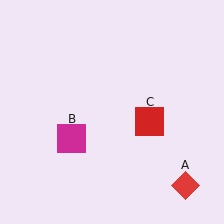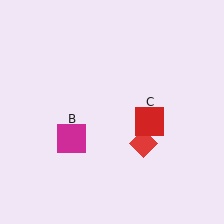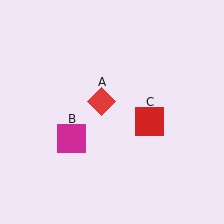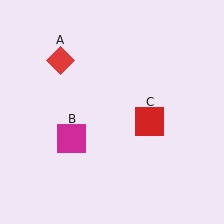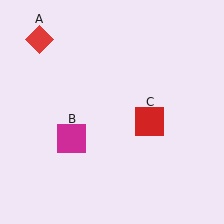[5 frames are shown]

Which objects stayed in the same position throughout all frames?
Magenta square (object B) and red square (object C) remained stationary.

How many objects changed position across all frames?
1 object changed position: red diamond (object A).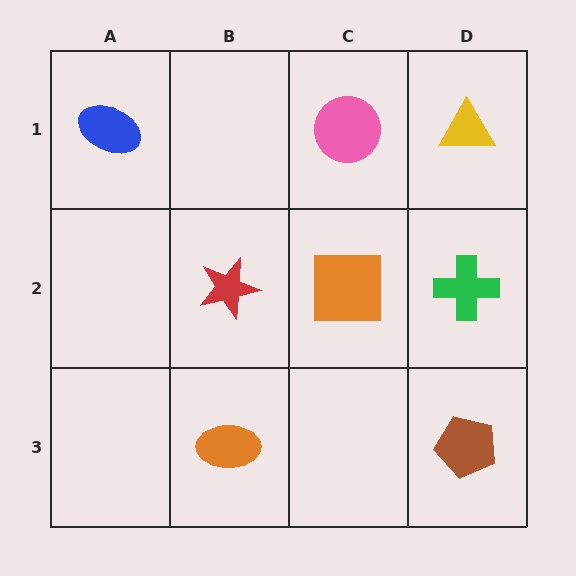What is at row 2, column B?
A red star.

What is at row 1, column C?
A pink circle.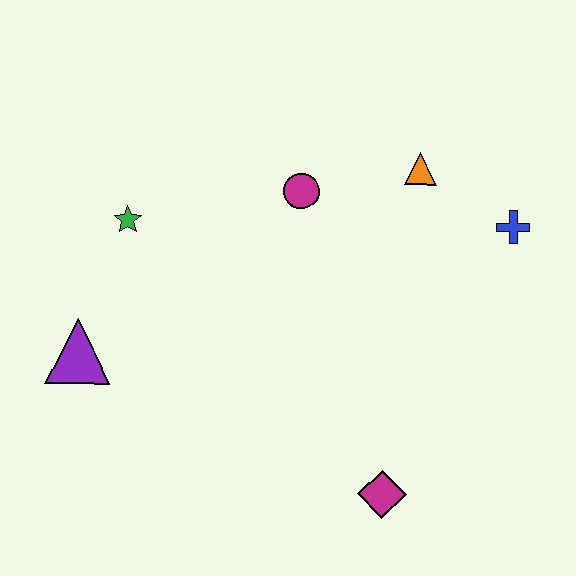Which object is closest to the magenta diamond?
The blue cross is closest to the magenta diamond.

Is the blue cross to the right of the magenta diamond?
Yes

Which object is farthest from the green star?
The blue cross is farthest from the green star.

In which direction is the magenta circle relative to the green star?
The magenta circle is to the right of the green star.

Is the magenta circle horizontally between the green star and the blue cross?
Yes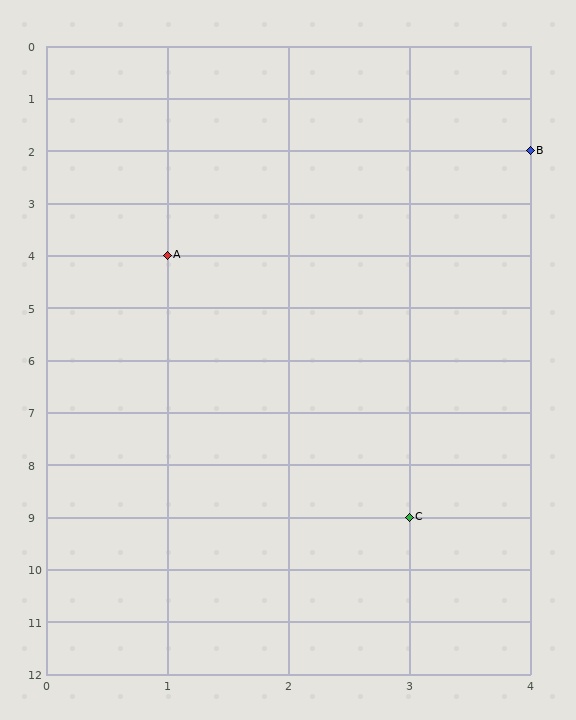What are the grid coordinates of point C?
Point C is at grid coordinates (3, 9).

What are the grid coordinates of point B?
Point B is at grid coordinates (4, 2).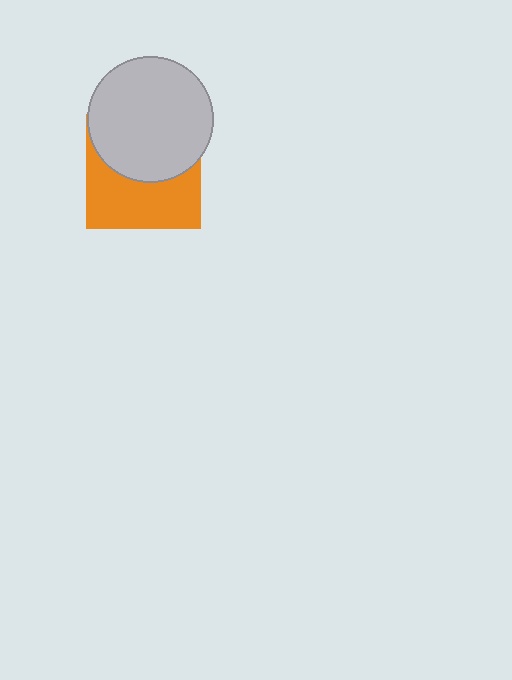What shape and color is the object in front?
The object in front is a light gray circle.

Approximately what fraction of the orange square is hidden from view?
Roughly 50% of the orange square is hidden behind the light gray circle.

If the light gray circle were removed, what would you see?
You would see the complete orange square.